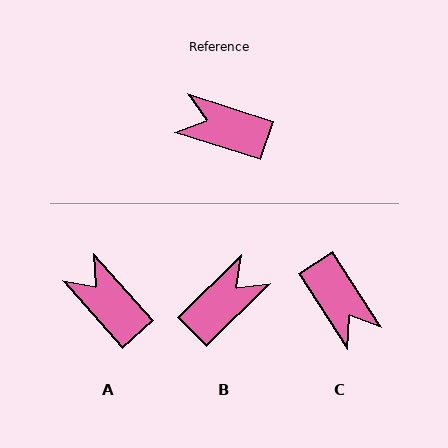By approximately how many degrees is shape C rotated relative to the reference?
Approximately 141 degrees counter-clockwise.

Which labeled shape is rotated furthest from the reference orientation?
C, about 141 degrees away.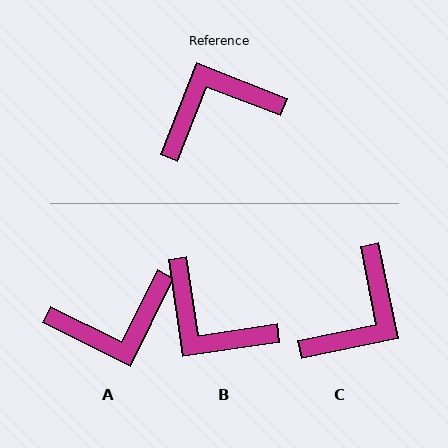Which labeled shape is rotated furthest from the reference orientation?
A, about 175 degrees away.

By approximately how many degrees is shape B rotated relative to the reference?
Approximately 120 degrees counter-clockwise.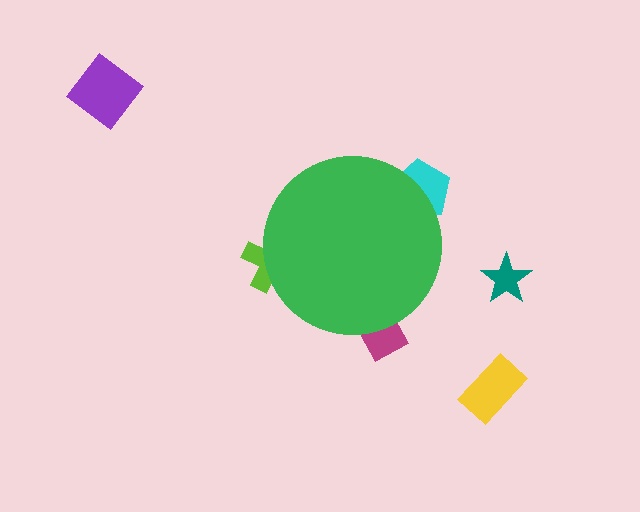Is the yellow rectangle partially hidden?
No, the yellow rectangle is fully visible.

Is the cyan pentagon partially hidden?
Yes, the cyan pentagon is partially hidden behind the green circle.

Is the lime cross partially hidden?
Yes, the lime cross is partially hidden behind the green circle.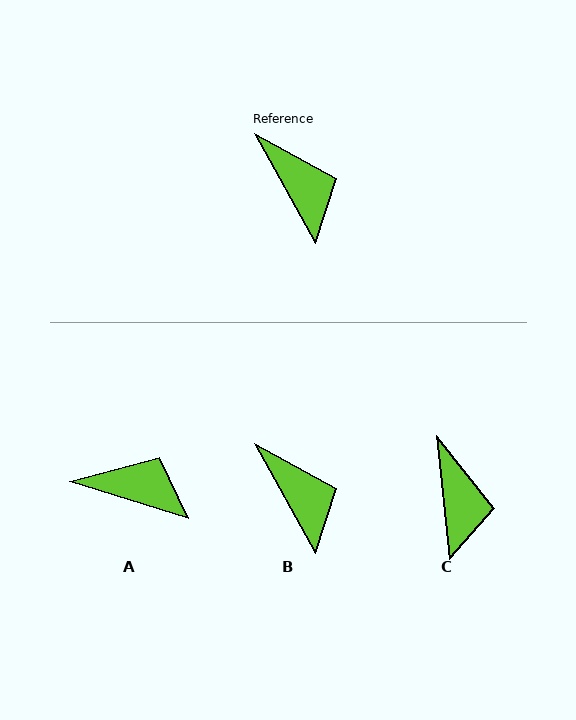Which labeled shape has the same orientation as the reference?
B.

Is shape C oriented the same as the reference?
No, it is off by about 23 degrees.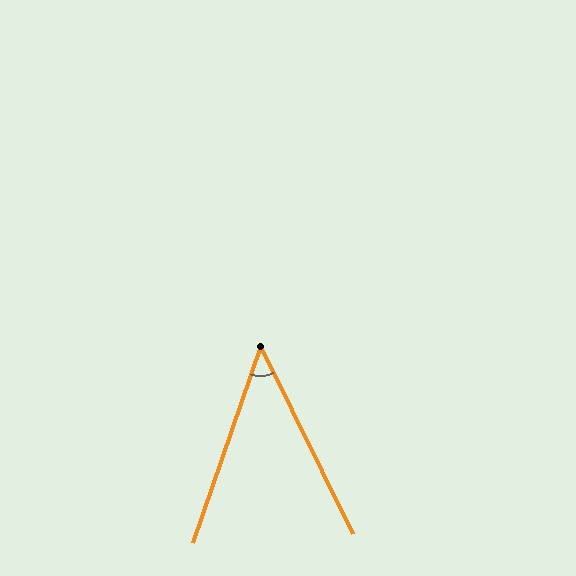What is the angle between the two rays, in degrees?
Approximately 45 degrees.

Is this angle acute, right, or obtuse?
It is acute.